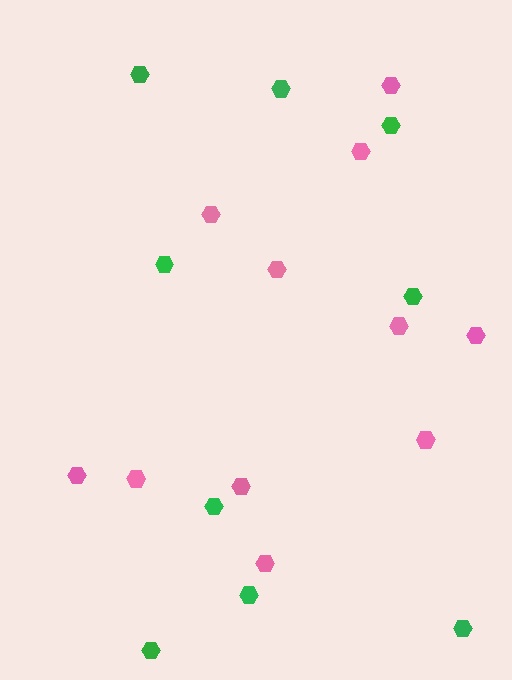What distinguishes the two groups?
There are 2 groups: one group of green hexagons (9) and one group of pink hexagons (11).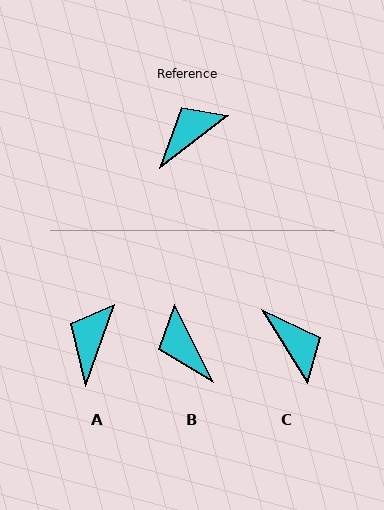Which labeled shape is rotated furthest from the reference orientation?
C, about 96 degrees away.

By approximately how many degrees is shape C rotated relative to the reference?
Approximately 96 degrees clockwise.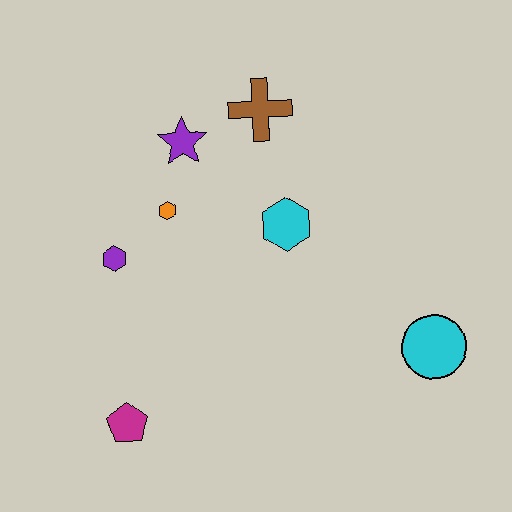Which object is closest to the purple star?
The orange hexagon is closest to the purple star.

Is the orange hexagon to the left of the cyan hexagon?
Yes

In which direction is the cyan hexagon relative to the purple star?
The cyan hexagon is to the right of the purple star.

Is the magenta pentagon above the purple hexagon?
No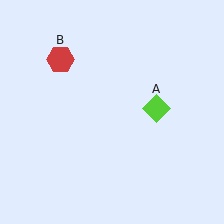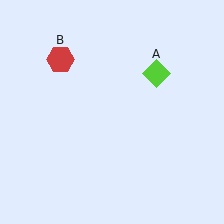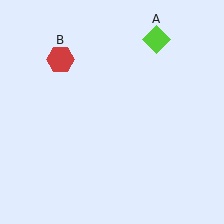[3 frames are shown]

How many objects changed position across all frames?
1 object changed position: lime diamond (object A).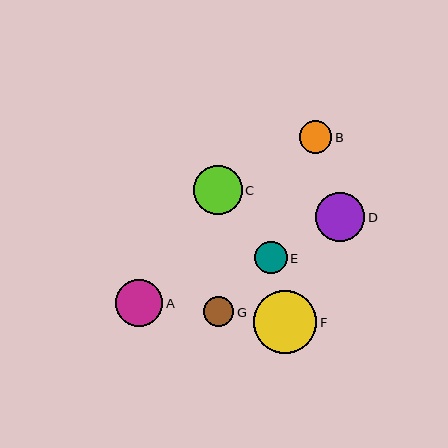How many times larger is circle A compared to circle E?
Circle A is approximately 1.5 times the size of circle E.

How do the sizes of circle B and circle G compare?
Circle B and circle G are approximately the same size.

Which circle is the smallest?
Circle G is the smallest with a size of approximately 31 pixels.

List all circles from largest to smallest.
From largest to smallest: F, D, C, A, B, E, G.